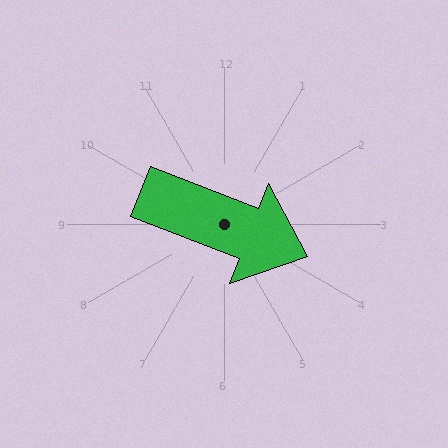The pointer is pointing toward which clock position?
Roughly 4 o'clock.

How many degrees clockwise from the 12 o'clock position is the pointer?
Approximately 112 degrees.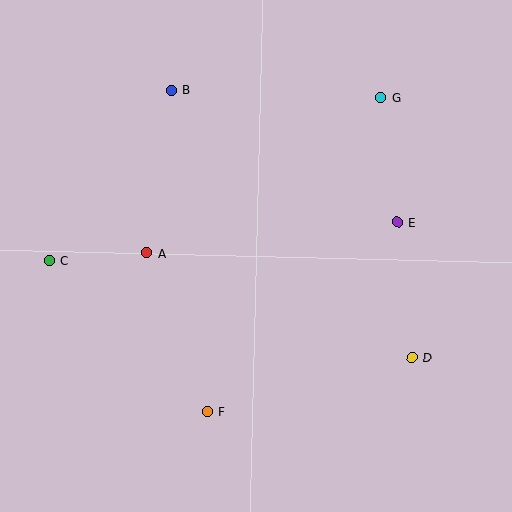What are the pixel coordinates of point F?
Point F is at (207, 411).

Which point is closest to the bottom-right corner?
Point D is closest to the bottom-right corner.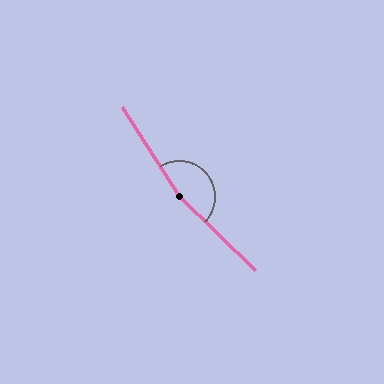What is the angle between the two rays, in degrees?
Approximately 166 degrees.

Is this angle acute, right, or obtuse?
It is obtuse.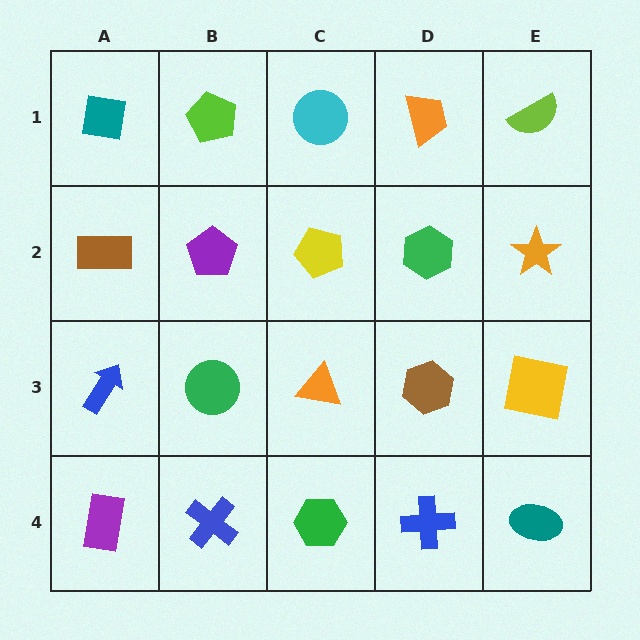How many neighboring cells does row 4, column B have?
3.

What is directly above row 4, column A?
A blue arrow.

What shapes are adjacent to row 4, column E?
A yellow square (row 3, column E), a blue cross (row 4, column D).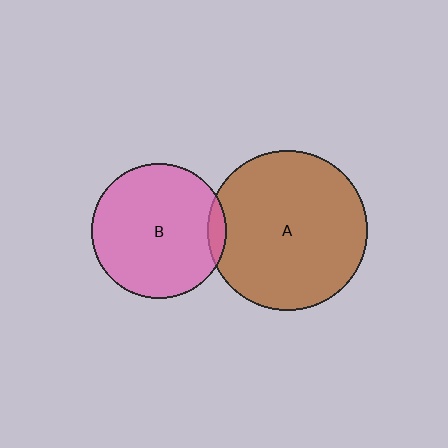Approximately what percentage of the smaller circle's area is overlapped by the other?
Approximately 5%.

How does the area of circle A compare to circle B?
Approximately 1.4 times.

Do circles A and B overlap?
Yes.